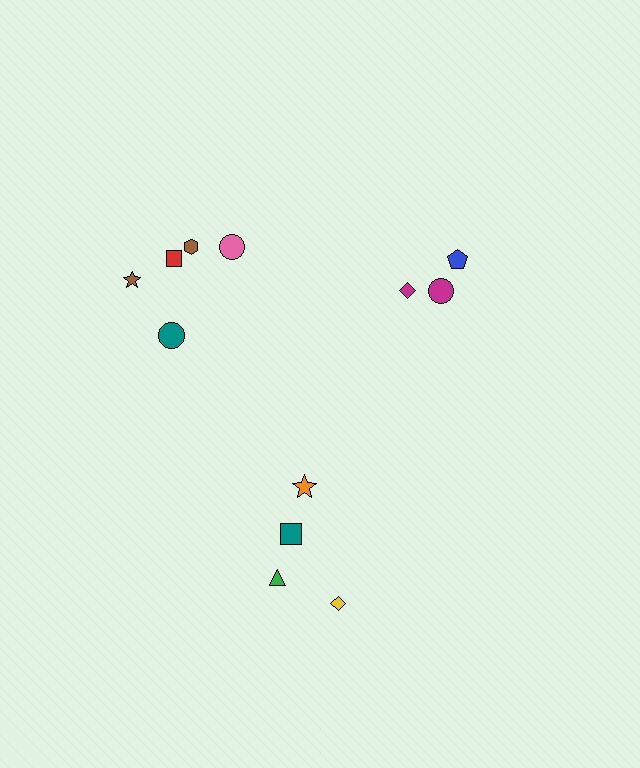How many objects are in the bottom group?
There are 4 objects.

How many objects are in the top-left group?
There are 5 objects.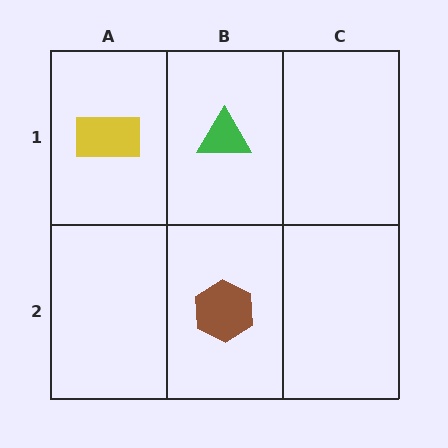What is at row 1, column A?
A yellow rectangle.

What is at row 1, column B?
A green triangle.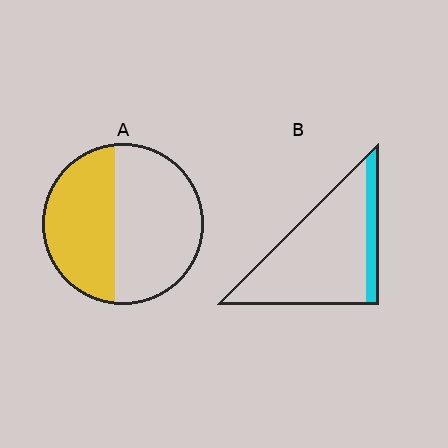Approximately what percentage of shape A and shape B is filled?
A is approximately 45% and B is approximately 15%.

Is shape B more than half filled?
No.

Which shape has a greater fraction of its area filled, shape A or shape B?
Shape A.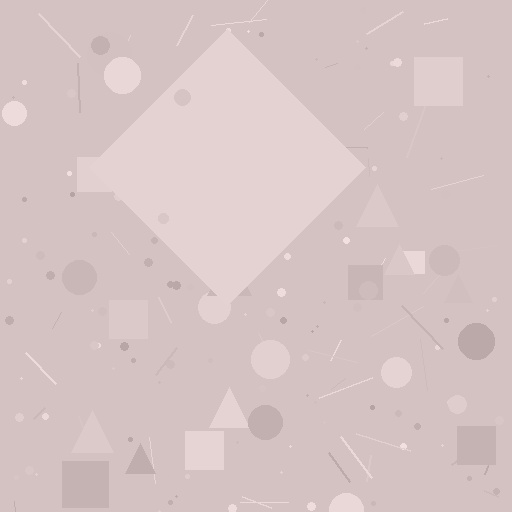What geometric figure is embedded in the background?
A diamond is embedded in the background.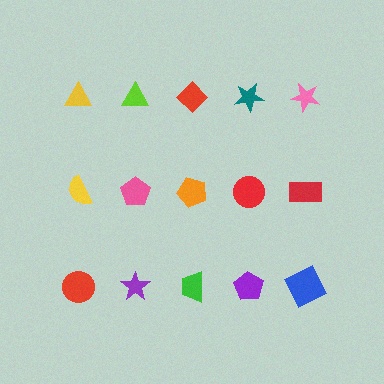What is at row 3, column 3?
A green trapezoid.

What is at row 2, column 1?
A yellow semicircle.